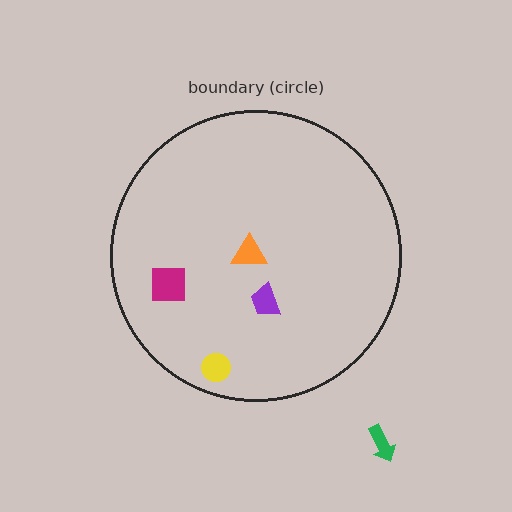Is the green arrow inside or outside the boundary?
Outside.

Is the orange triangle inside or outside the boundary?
Inside.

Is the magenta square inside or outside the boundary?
Inside.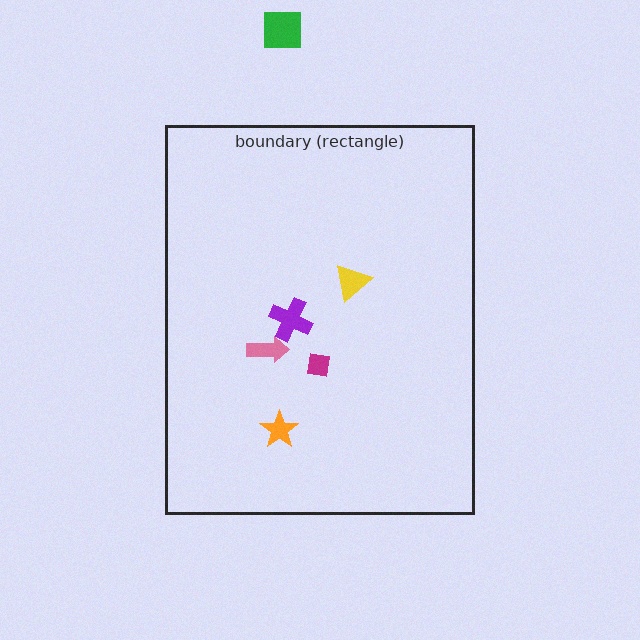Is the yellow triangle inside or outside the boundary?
Inside.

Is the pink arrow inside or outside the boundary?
Inside.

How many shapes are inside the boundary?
5 inside, 1 outside.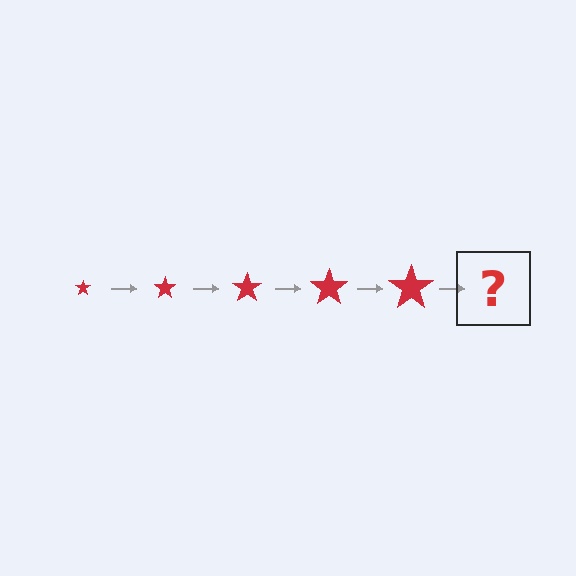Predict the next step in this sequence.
The next step is a red star, larger than the previous one.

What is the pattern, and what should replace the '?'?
The pattern is that the star gets progressively larger each step. The '?' should be a red star, larger than the previous one.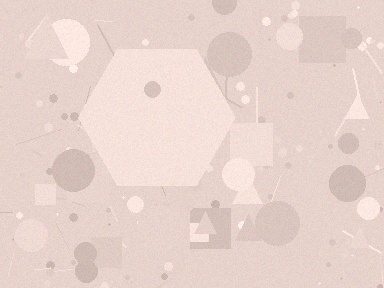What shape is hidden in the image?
A hexagon is hidden in the image.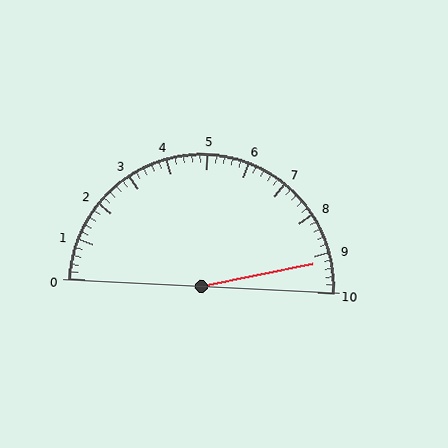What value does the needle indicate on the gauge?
The needle indicates approximately 9.2.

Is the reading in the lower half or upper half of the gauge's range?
The reading is in the upper half of the range (0 to 10).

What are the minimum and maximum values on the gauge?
The gauge ranges from 0 to 10.